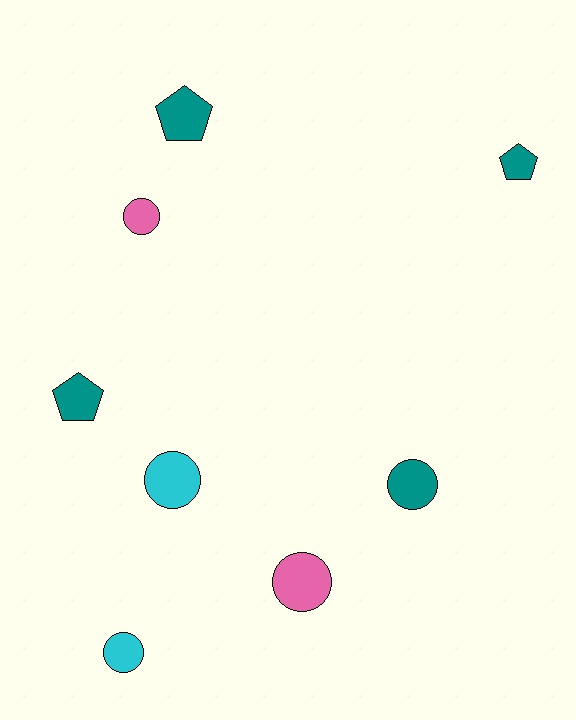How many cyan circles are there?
There are 2 cyan circles.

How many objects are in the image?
There are 8 objects.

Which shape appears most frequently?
Circle, with 5 objects.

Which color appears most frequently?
Teal, with 4 objects.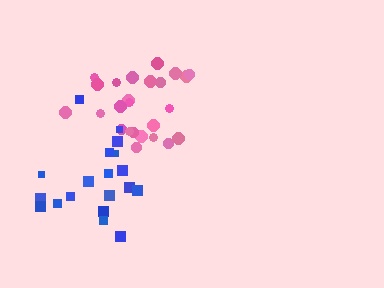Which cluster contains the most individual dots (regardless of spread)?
Pink (26).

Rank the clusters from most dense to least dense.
pink, blue.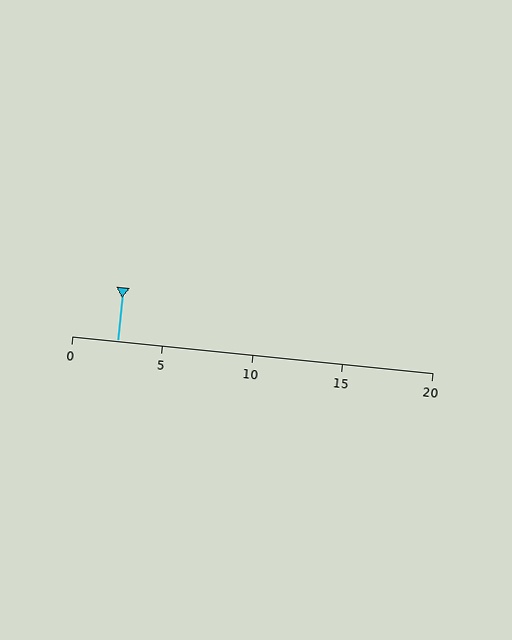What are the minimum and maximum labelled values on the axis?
The axis runs from 0 to 20.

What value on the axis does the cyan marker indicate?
The marker indicates approximately 2.5.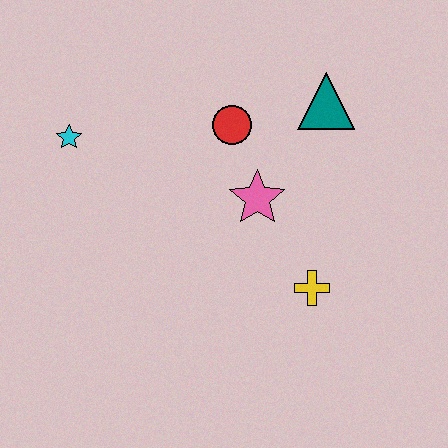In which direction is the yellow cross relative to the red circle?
The yellow cross is below the red circle.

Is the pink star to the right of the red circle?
Yes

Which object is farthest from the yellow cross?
The cyan star is farthest from the yellow cross.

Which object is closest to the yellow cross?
The pink star is closest to the yellow cross.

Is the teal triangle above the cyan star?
Yes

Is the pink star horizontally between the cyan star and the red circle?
No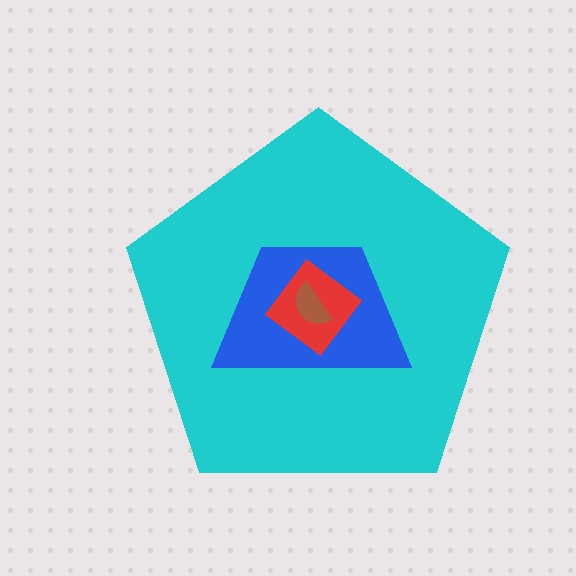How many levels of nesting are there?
4.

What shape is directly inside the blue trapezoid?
The red diamond.